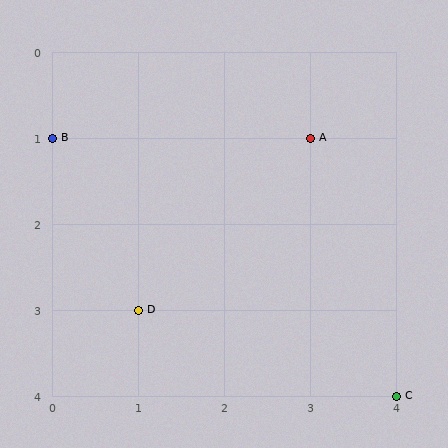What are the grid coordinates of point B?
Point B is at grid coordinates (0, 1).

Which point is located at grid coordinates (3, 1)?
Point A is at (3, 1).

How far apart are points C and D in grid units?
Points C and D are 3 columns and 1 row apart (about 3.2 grid units diagonally).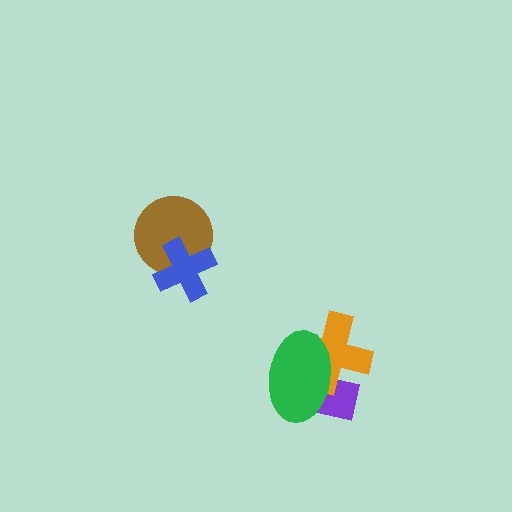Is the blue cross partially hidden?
No, no other shape covers it.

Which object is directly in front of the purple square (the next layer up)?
The orange cross is directly in front of the purple square.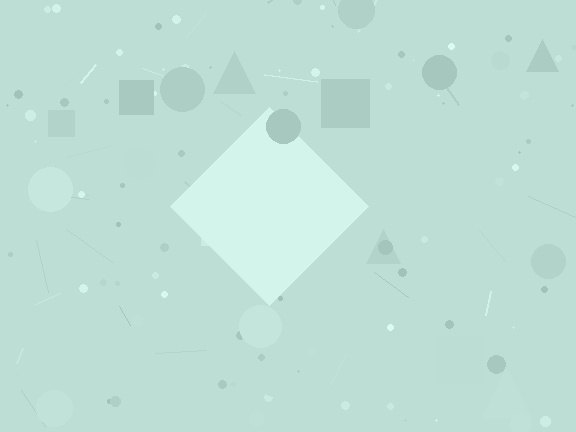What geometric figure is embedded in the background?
A diamond is embedded in the background.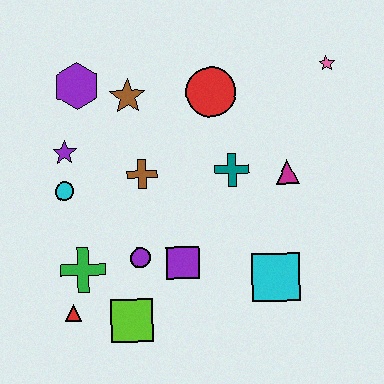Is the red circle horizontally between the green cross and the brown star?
No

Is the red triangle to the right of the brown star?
No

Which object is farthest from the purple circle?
The pink star is farthest from the purple circle.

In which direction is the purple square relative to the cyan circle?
The purple square is to the right of the cyan circle.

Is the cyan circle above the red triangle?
Yes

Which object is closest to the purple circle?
The purple square is closest to the purple circle.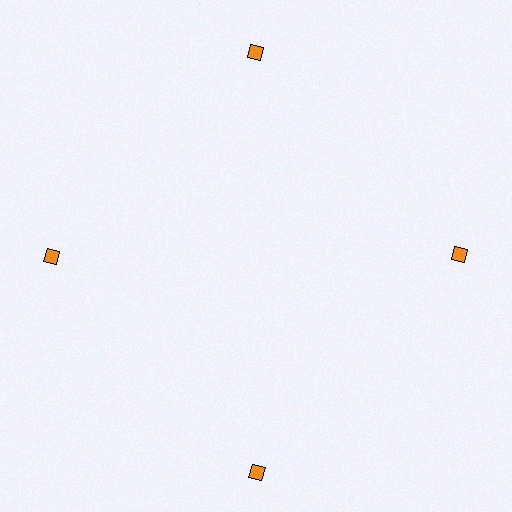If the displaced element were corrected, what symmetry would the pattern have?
It would have 4-fold rotational symmetry — the pattern would map onto itself every 90 degrees.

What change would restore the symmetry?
The symmetry would be restored by moving it inward, back onto the ring so that all 4 diamonds sit at equal angles and equal distance from the center.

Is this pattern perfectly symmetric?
No. The 4 orange diamonds are arranged in a ring, but one element near the 6 o'clock position is pushed outward from the center, breaking the 4-fold rotational symmetry.